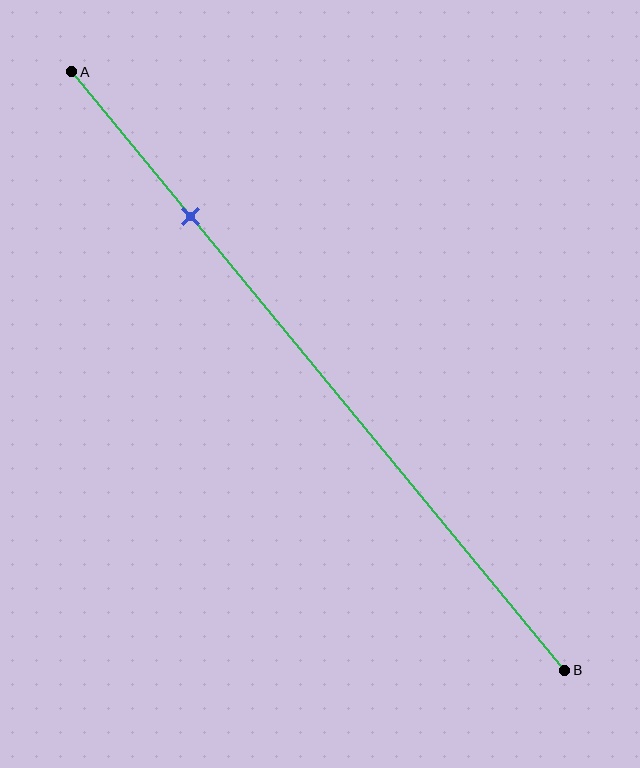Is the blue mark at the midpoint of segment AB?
No, the mark is at about 25% from A, not at the 50% midpoint.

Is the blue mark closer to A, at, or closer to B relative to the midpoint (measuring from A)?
The blue mark is closer to point A than the midpoint of segment AB.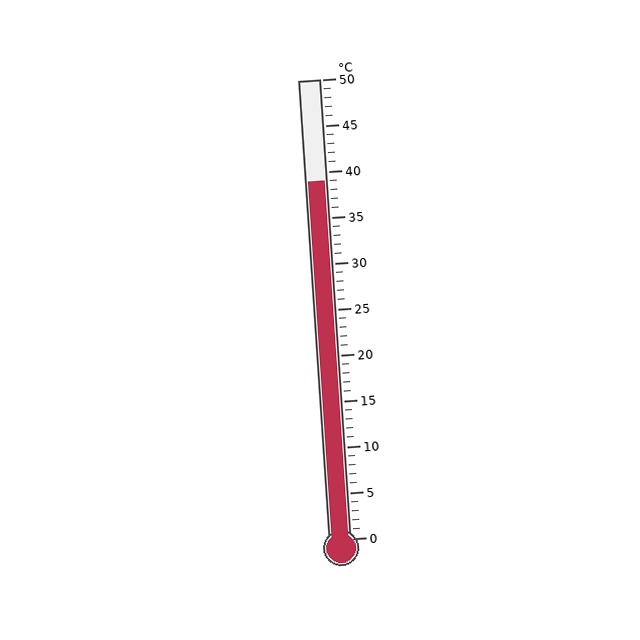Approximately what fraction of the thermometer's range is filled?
The thermometer is filled to approximately 80% of its range.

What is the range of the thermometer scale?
The thermometer scale ranges from 0°C to 50°C.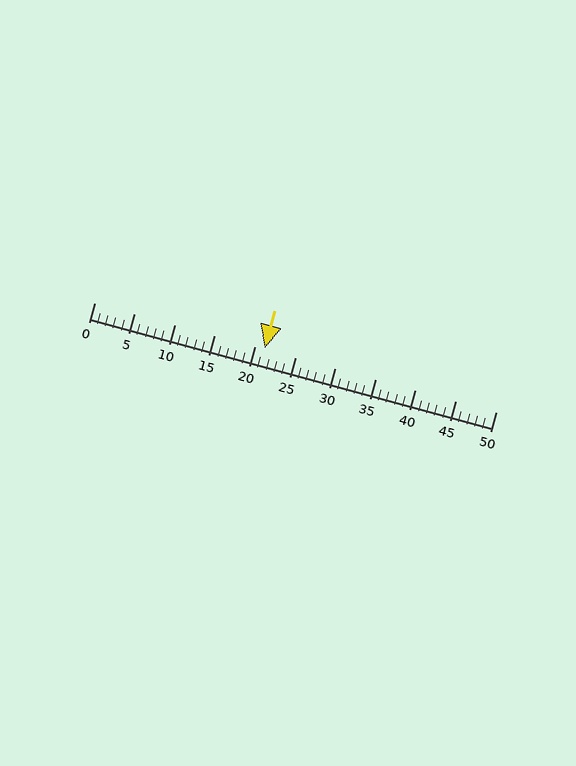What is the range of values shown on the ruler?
The ruler shows values from 0 to 50.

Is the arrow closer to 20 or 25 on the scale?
The arrow is closer to 20.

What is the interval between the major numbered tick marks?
The major tick marks are spaced 5 units apart.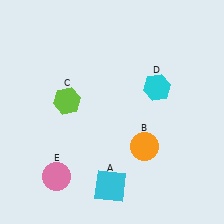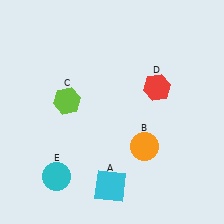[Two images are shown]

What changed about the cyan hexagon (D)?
In Image 1, D is cyan. In Image 2, it changed to red.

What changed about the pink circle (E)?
In Image 1, E is pink. In Image 2, it changed to cyan.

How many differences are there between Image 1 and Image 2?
There are 2 differences between the two images.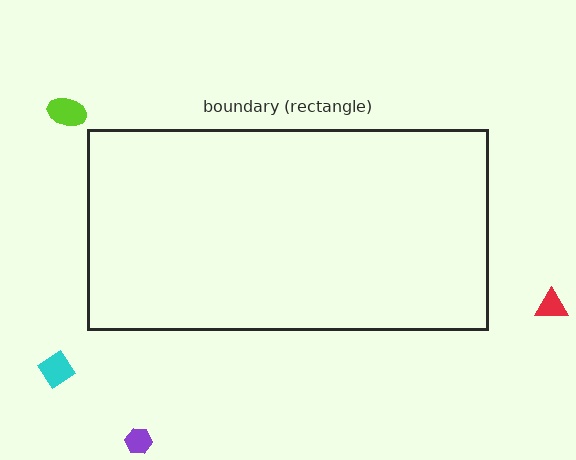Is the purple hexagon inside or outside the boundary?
Outside.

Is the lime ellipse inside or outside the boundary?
Outside.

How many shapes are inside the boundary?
0 inside, 4 outside.